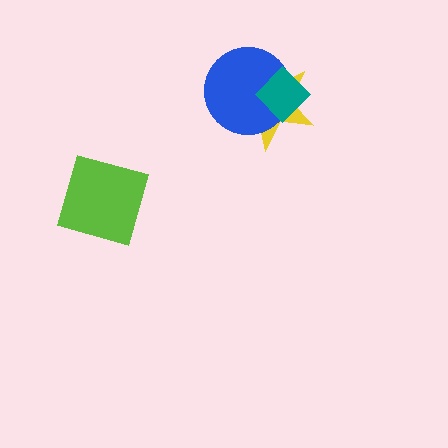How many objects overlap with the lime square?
0 objects overlap with the lime square.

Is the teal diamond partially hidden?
No, no other shape covers it.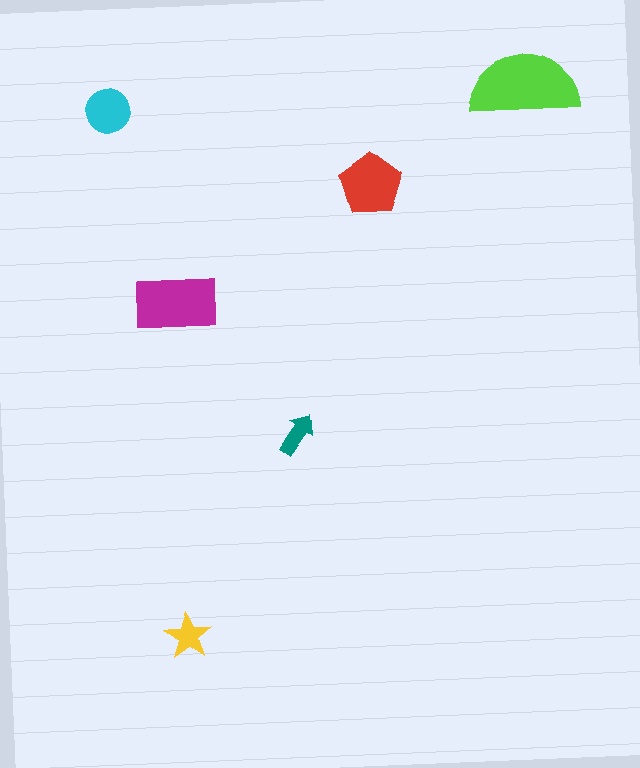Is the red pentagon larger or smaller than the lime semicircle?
Smaller.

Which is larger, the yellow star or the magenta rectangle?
The magenta rectangle.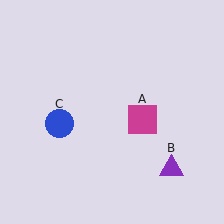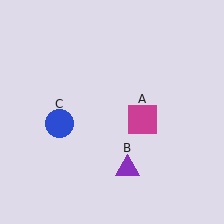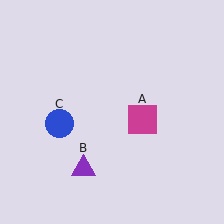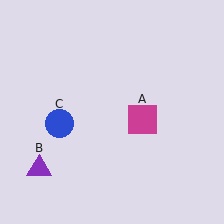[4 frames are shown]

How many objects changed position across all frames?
1 object changed position: purple triangle (object B).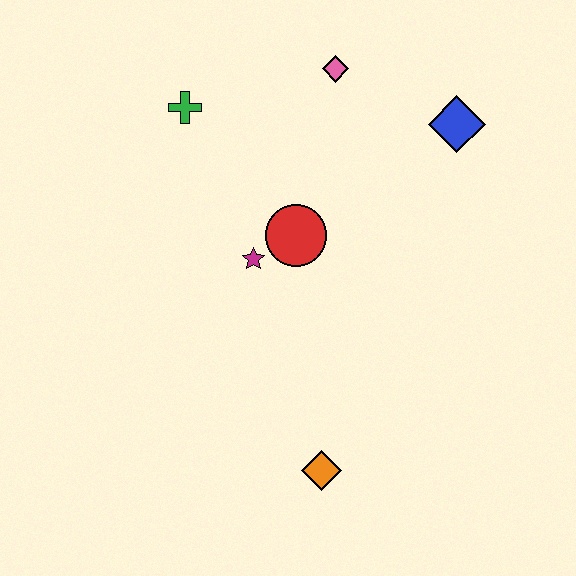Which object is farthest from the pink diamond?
The orange diamond is farthest from the pink diamond.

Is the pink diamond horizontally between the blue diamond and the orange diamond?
Yes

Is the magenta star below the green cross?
Yes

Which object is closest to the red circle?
The magenta star is closest to the red circle.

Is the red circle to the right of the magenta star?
Yes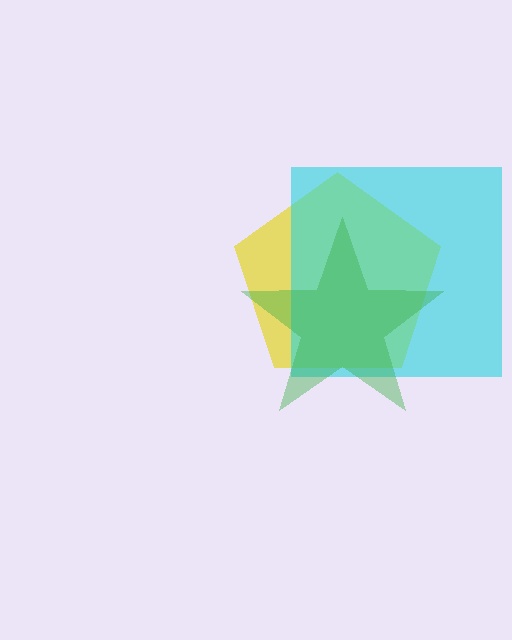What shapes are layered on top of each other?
The layered shapes are: a yellow pentagon, a cyan square, a green star.